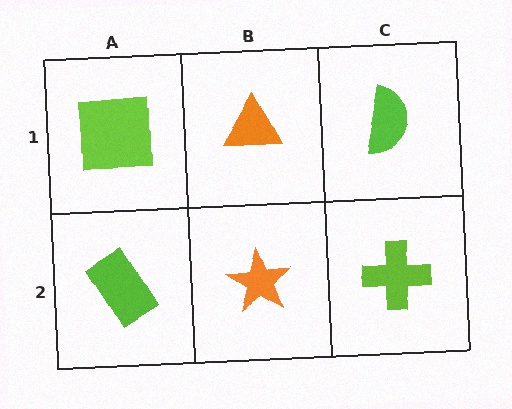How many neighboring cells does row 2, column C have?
2.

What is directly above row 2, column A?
A lime square.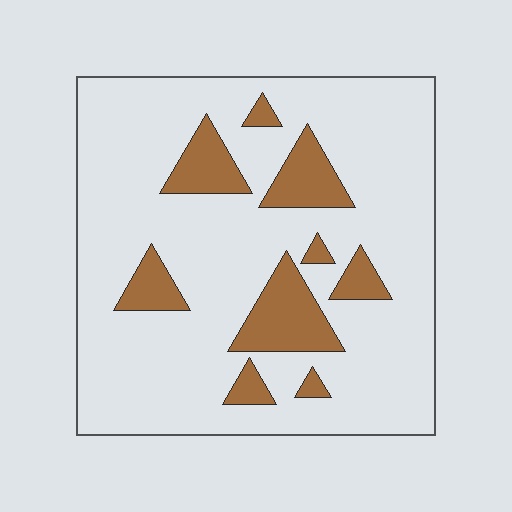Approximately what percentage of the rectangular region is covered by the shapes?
Approximately 15%.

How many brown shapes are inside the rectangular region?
9.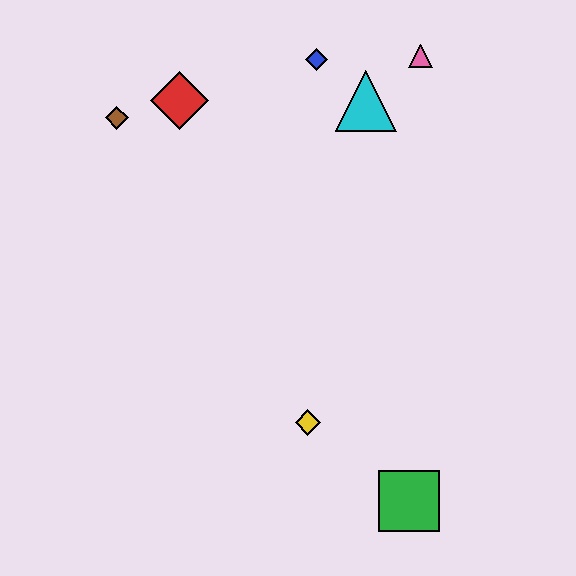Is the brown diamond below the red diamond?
Yes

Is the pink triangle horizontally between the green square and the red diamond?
No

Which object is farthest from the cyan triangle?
The green square is farthest from the cyan triangle.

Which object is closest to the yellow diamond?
The green square is closest to the yellow diamond.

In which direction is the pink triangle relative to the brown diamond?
The pink triangle is to the right of the brown diamond.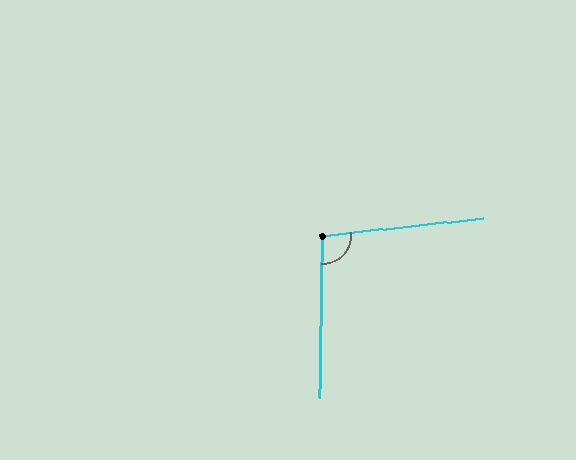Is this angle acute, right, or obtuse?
It is obtuse.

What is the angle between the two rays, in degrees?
Approximately 97 degrees.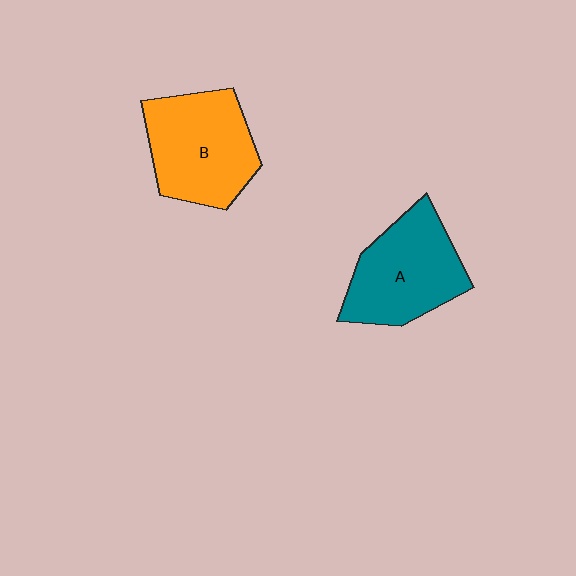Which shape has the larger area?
Shape B (orange).